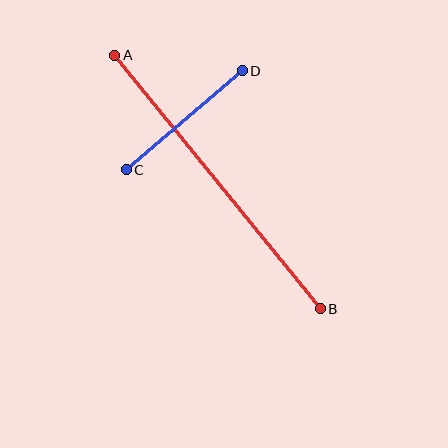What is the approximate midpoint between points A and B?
The midpoint is at approximately (218, 182) pixels.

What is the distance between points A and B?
The distance is approximately 327 pixels.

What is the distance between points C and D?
The distance is approximately 153 pixels.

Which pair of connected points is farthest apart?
Points A and B are farthest apart.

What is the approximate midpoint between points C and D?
The midpoint is at approximately (184, 120) pixels.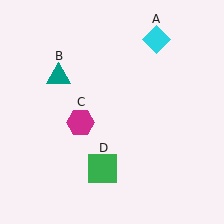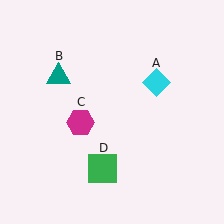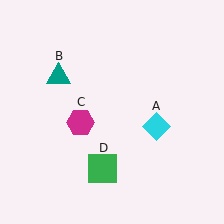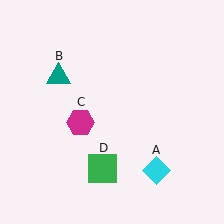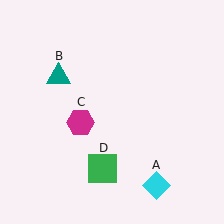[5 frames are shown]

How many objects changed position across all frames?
1 object changed position: cyan diamond (object A).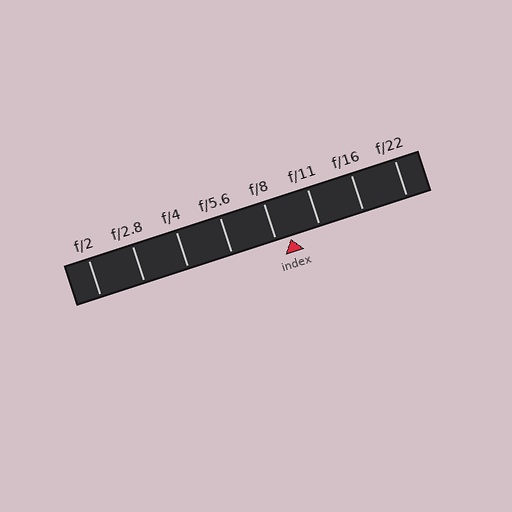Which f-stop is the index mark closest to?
The index mark is closest to f/8.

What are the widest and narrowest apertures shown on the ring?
The widest aperture shown is f/2 and the narrowest is f/22.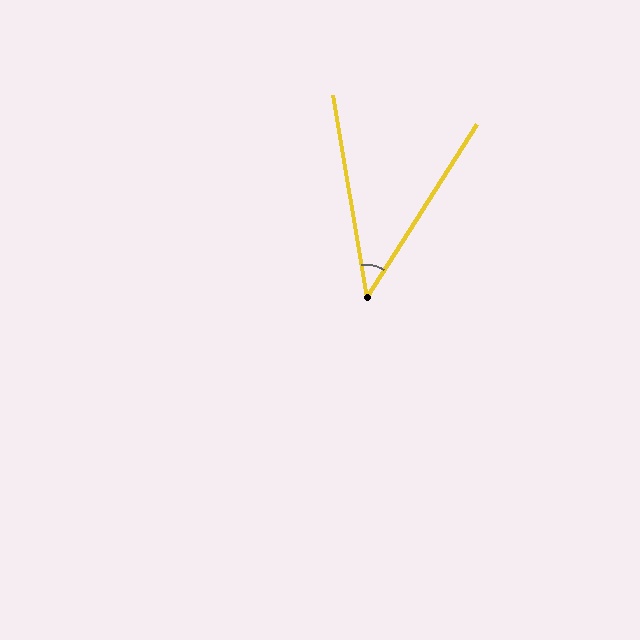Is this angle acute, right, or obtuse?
It is acute.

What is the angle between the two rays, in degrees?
Approximately 42 degrees.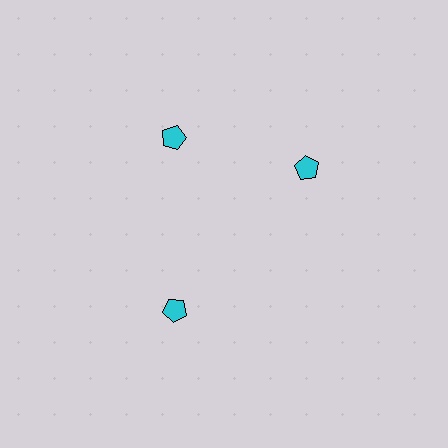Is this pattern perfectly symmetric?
No. The 3 cyan pentagons are arranged in a ring, but one element near the 3 o'clock position is rotated out of alignment along the ring, breaking the 3-fold rotational symmetry.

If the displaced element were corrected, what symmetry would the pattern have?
It would have 3-fold rotational symmetry — the pattern would map onto itself every 120 degrees.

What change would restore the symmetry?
The symmetry would be restored by rotating it back into even spacing with its neighbors so that all 3 pentagons sit at equal angles and equal distance from the center.